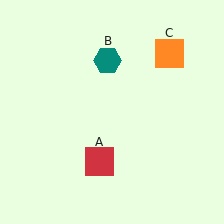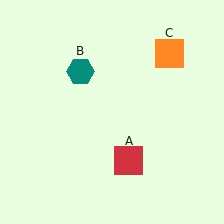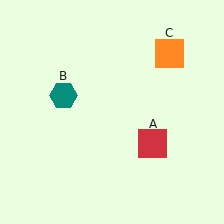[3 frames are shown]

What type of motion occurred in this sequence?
The red square (object A), teal hexagon (object B) rotated counterclockwise around the center of the scene.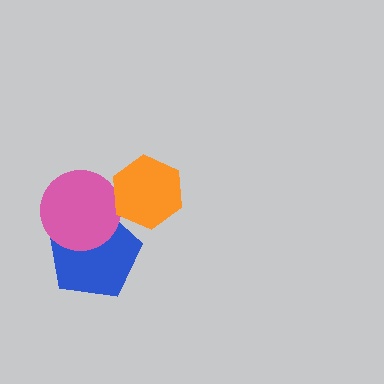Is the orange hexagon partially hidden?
No, no other shape covers it.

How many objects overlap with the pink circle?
2 objects overlap with the pink circle.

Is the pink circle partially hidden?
Yes, it is partially covered by another shape.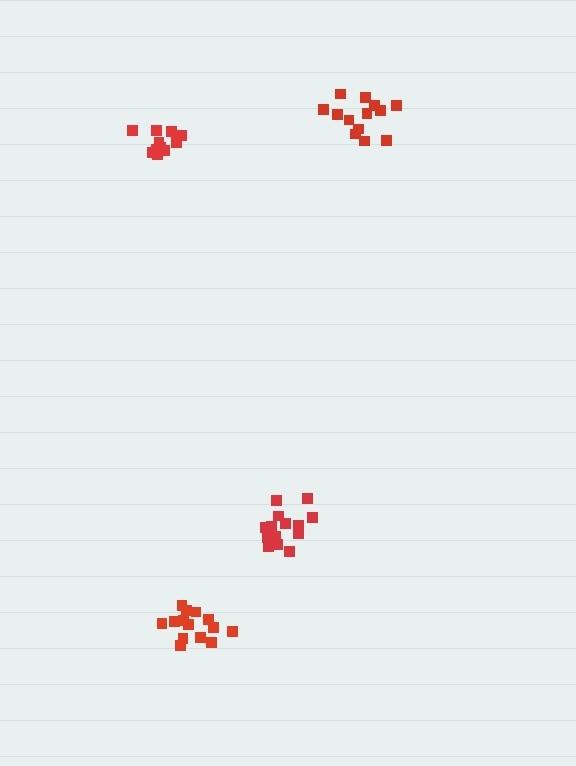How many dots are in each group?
Group 1: 14 dots, Group 2: 13 dots, Group 3: 11 dots, Group 4: 14 dots (52 total).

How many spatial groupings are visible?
There are 4 spatial groupings.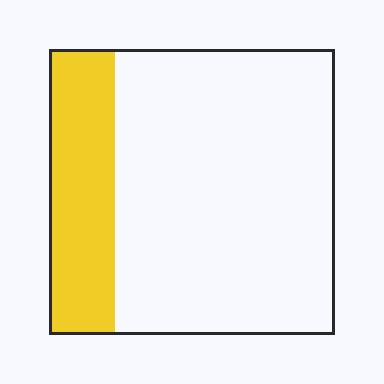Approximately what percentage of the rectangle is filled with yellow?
Approximately 25%.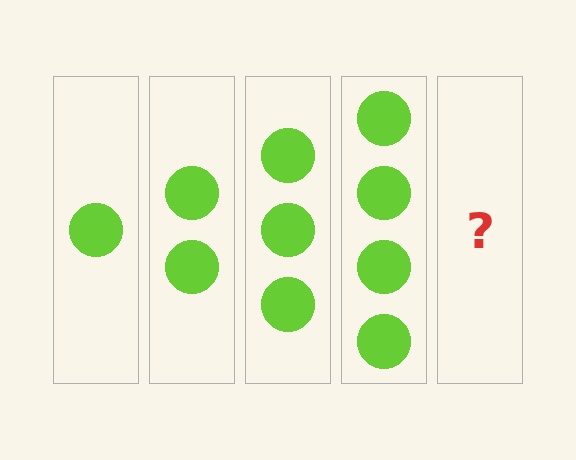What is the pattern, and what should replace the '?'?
The pattern is that each step adds one more circle. The '?' should be 5 circles.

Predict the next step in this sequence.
The next step is 5 circles.